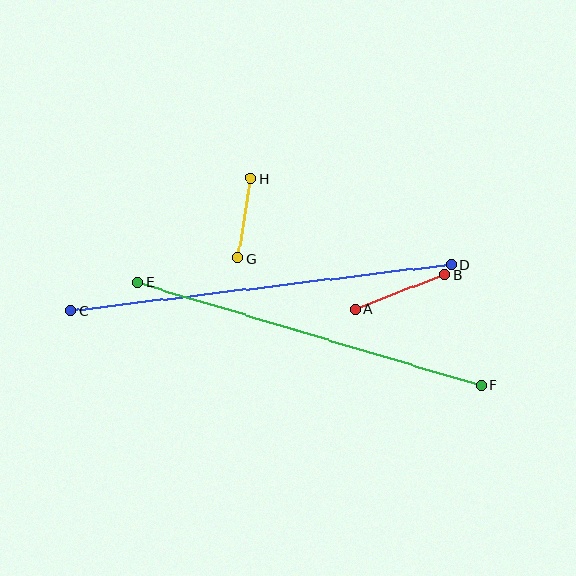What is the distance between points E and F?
The distance is approximately 359 pixels.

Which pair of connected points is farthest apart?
Points C and D are farthest apart.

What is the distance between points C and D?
The distance is approximately 383 pixels.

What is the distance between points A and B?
The distance is approximately 96 pixels.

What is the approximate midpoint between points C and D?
The midpoint is at approximately (261, 288) pixels.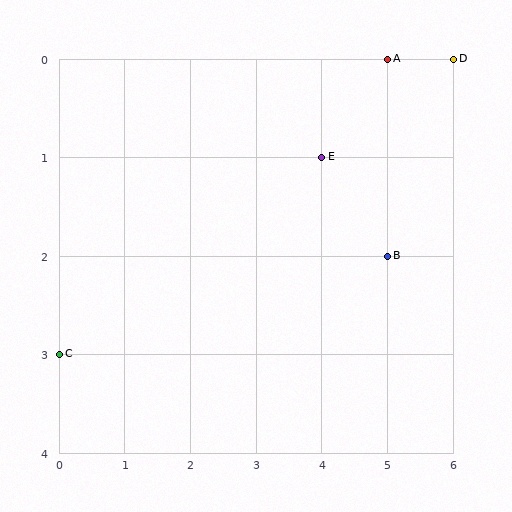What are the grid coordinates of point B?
Point B is at grid coordinates (5, 2).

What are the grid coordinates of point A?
Point A is at grid coordinates (5, 0).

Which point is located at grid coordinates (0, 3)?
Point C is at (0, 3).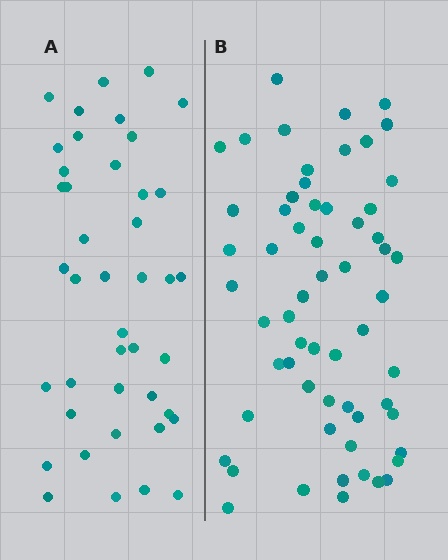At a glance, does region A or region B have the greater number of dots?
Region B (the right region) has more dots.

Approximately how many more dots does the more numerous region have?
Region B has approximately 20 more dots than region A.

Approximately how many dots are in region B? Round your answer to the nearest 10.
About 60 dots.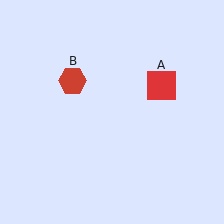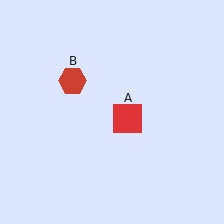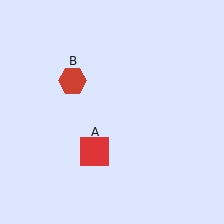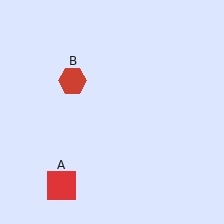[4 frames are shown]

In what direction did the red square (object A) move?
The red square (object A) moved down and to the left.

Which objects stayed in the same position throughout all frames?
Red hexagon (object B) remained stationary.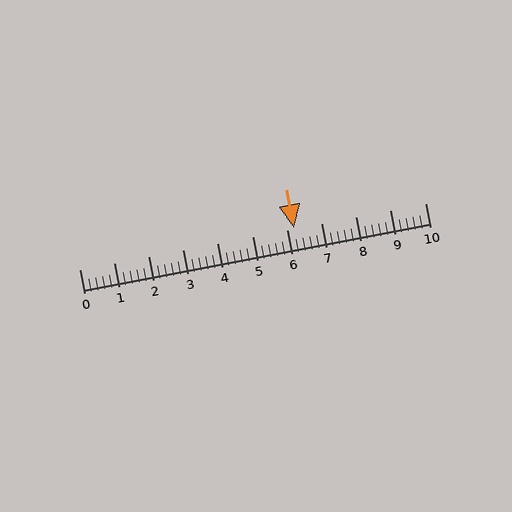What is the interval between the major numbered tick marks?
The major tick marks are spaced 1 units apart.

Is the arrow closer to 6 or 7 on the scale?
The arrow is closer to 6.